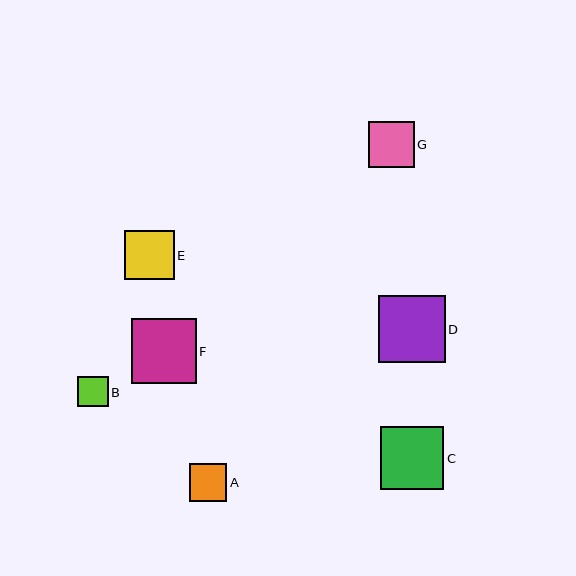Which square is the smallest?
Square B is the smallest with a size of approximately 30 pixels.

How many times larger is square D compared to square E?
Square D is approximately 1.4 times the size of square E.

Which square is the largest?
Square D is the largest with a size of approximately 67 pixels.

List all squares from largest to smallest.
From largest to smallest: D, F, C, E, G, A, B.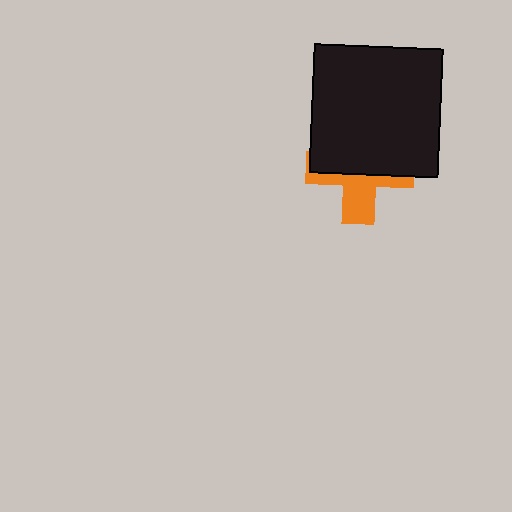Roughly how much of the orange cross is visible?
A small part of it is visible (roughly 41%).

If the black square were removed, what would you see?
You would see the complete orange cross.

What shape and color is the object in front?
The object in front is a black square.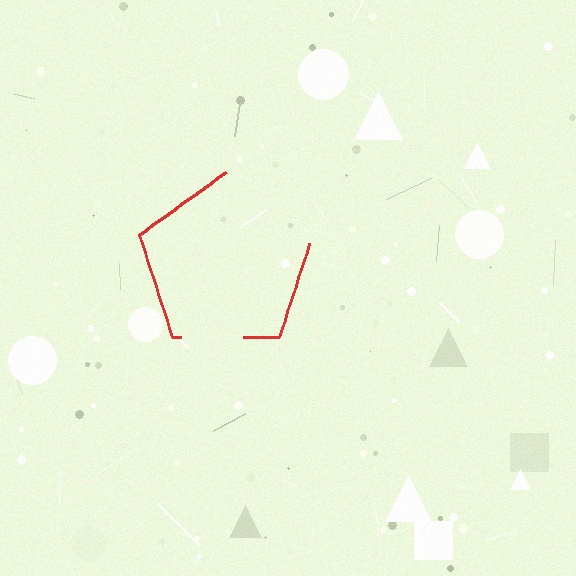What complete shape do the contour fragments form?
The contour fragments form a pentagon.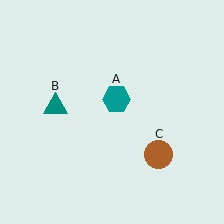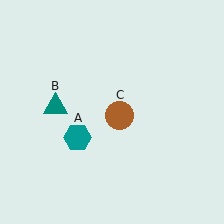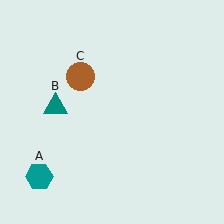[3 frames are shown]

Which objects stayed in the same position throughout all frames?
Teal triangle (object B) remained stationary.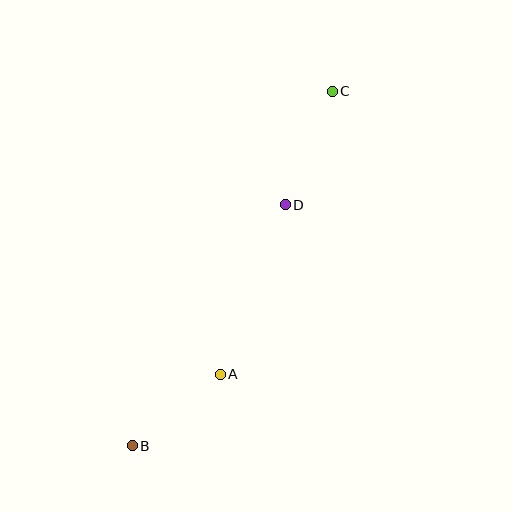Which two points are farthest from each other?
Points B and C are farthest from each other.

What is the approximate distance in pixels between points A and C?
The distance between A and C is approximately 304 pixels.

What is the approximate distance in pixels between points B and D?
The distance between B and D is approximately 285 pixels.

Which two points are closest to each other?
Points A and B are closest to each other.